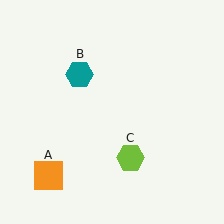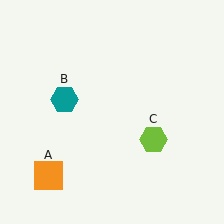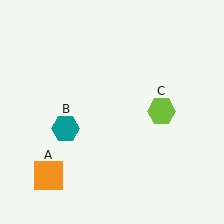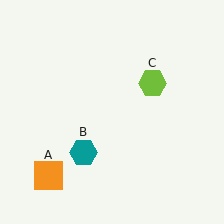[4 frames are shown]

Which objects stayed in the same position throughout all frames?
Orange square (object A) remained stationary.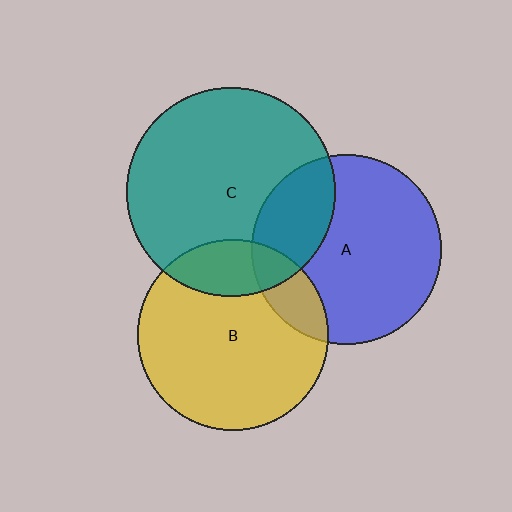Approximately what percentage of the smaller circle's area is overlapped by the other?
Approximately 20%.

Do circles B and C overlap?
Yes.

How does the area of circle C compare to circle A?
Approximately 1.2 times.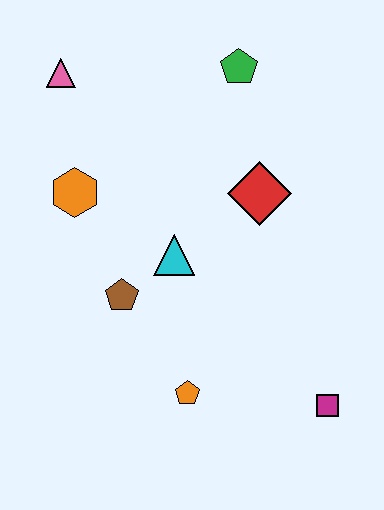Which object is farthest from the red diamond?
The pink triangle is farthest from the red diamond.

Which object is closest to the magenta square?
The orange pentagon is closest to the magenta square.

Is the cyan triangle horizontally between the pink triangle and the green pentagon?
Yes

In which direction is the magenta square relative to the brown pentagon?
The magenta square is to the right of the brown pentagon.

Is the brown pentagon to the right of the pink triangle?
Yes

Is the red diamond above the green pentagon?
No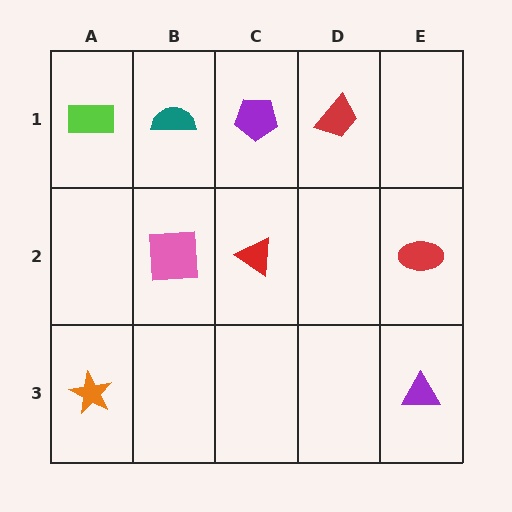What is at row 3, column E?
A purple triangle.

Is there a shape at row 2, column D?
No, that cell is empty.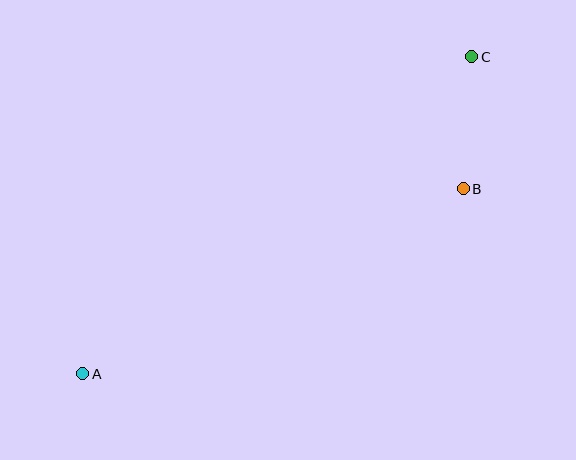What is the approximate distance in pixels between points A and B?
The distance between A and B is approximately 423 pixels.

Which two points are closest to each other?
Points B and C are closest to each other.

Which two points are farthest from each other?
Points A and C are farthest from each other.